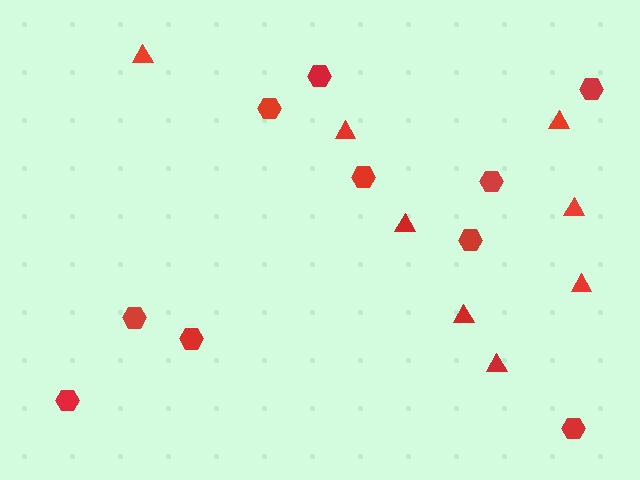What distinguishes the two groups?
There are 2 groups: one group of triangles (8) and one group of hexagons (10).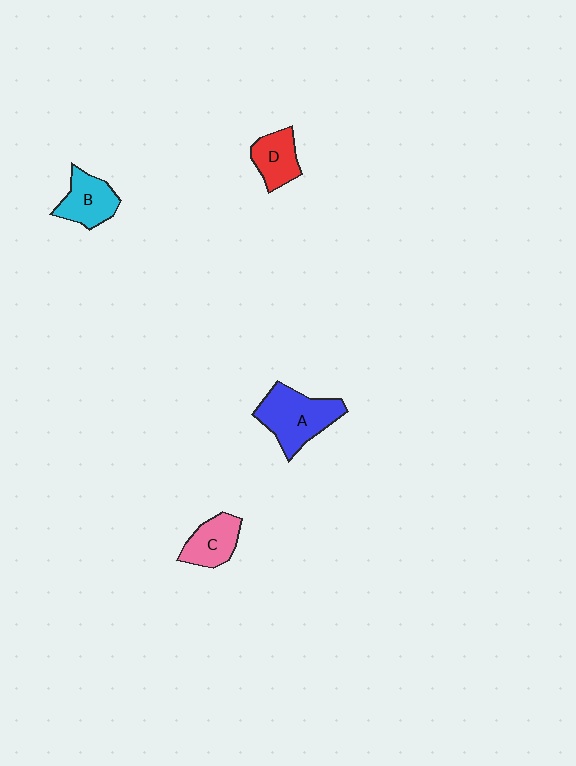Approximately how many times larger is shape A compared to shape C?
Approximately 1.6 times.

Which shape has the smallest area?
Shape D (red).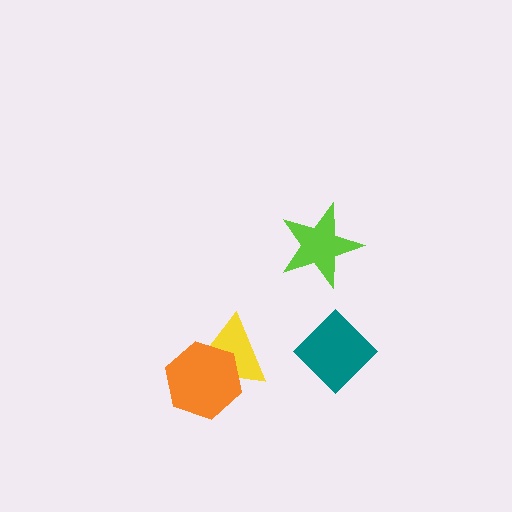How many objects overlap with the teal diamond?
0 objects overlap with the teal diamond.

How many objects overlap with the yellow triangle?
1 object overlaps with the yellow triangle.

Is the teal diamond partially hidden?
No, no other shape covers it.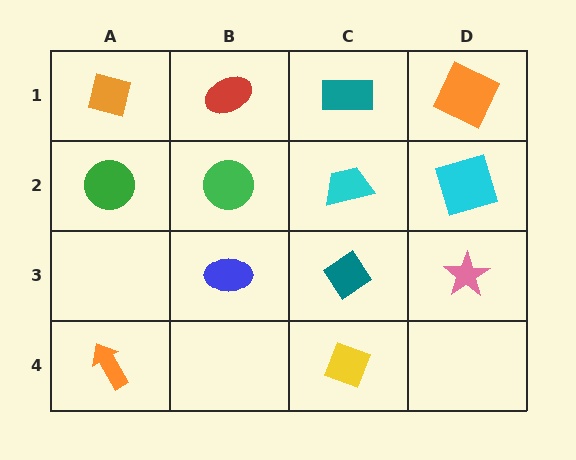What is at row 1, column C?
A teal rectangle.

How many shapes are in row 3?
3 shapes.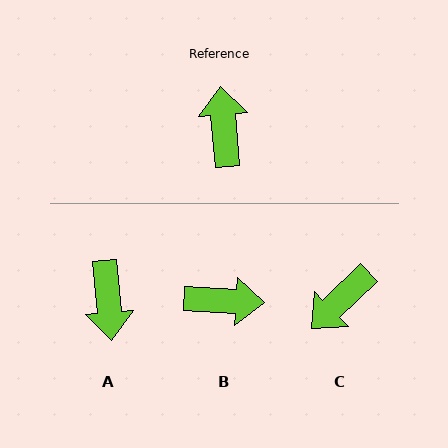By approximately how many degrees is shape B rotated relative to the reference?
Approximately 97 degrees clockwise.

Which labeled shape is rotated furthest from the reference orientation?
A, about 179 degrees away.